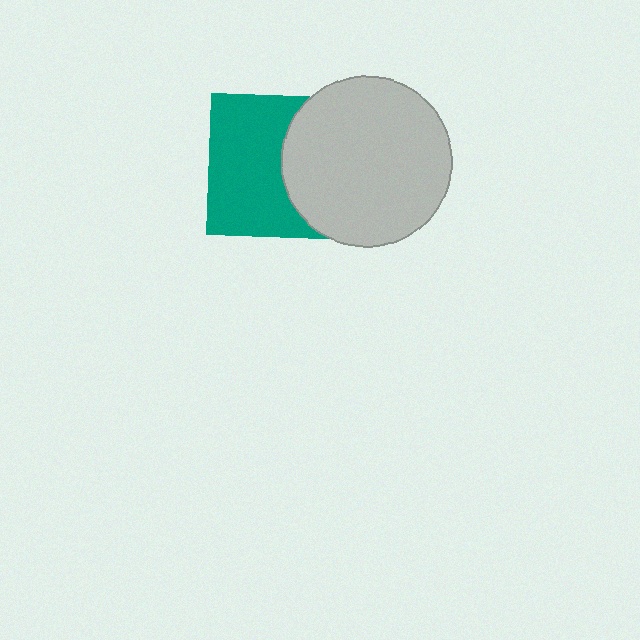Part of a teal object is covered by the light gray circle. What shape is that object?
It is a square.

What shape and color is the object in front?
The object in front is a light gray circle.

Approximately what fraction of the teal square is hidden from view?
Roughly 41% of the teal square is hidden behind the light gray circle.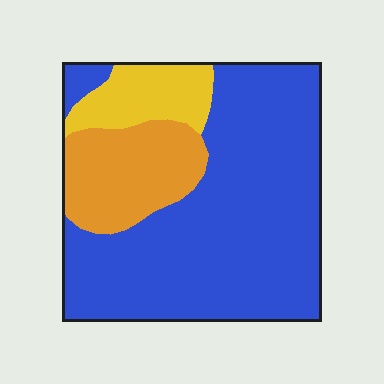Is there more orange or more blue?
Blue.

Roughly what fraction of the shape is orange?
Orange takes up about one fifth (1/5) of the shape.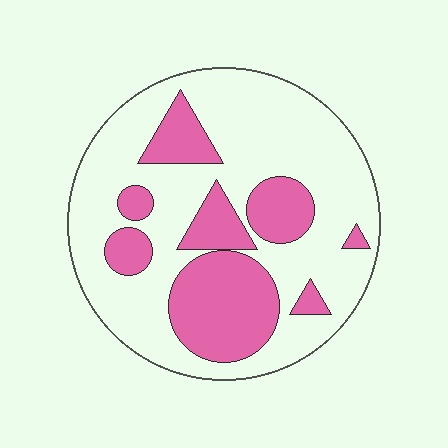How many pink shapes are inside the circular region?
8.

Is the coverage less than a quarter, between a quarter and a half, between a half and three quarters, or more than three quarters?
Between a quarter and a half.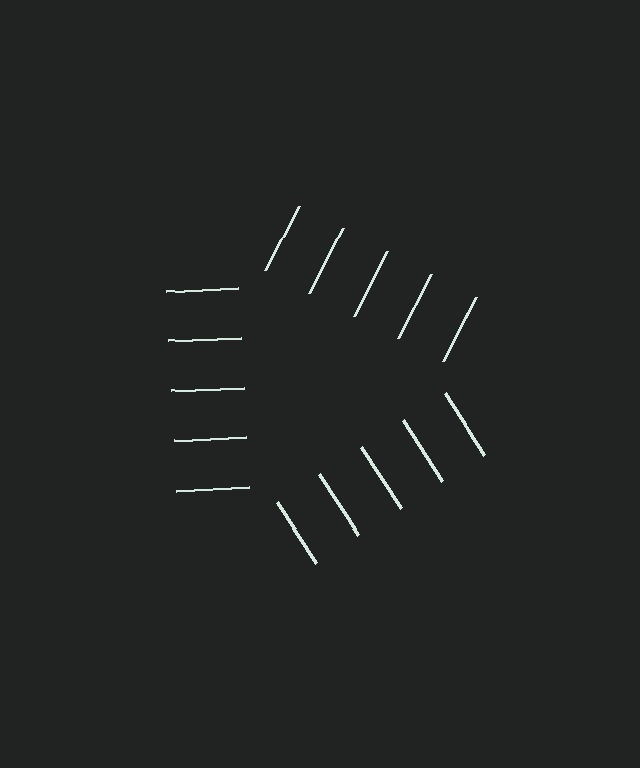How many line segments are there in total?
15 — 5 along each of the 3 edges.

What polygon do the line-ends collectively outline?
An illusory triangle — the line segments terminate on its edges but no continuous stroke is drawn.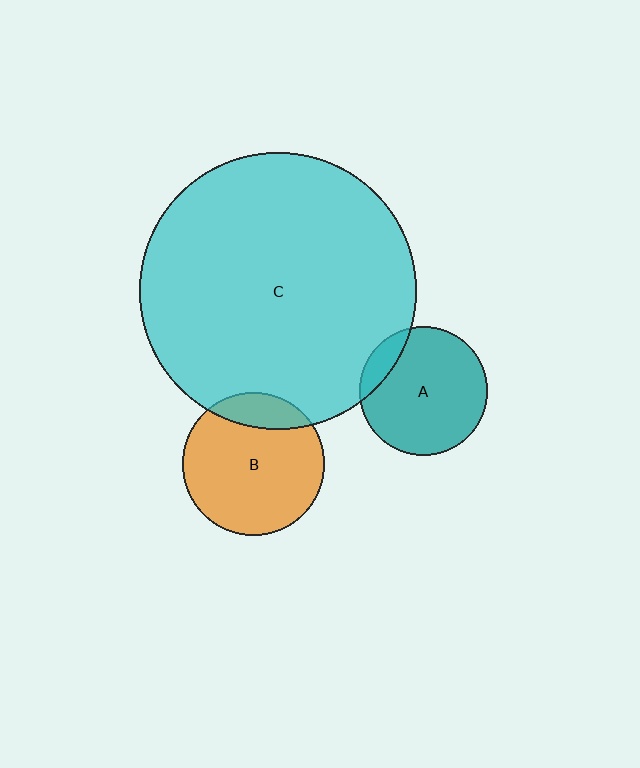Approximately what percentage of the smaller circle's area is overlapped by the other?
Approximately 15%.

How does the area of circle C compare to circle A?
Approximately 4.7 times.